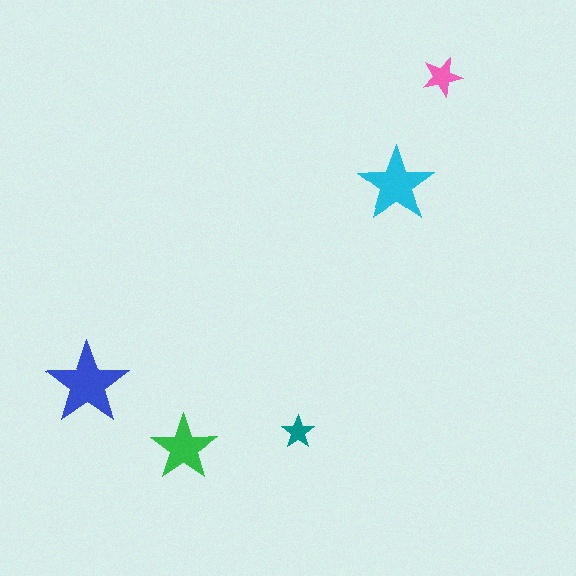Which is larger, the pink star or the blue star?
The blue one.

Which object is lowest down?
The green star is bottommost.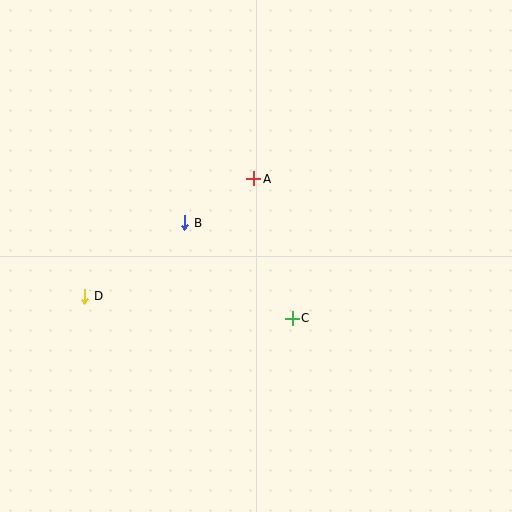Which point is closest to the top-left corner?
Point B is closest to the top-left corner.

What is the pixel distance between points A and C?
The distance between A and C is 145 pixels.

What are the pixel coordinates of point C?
Point C is at (292, 318).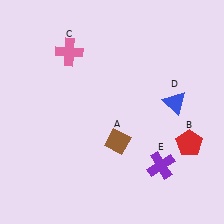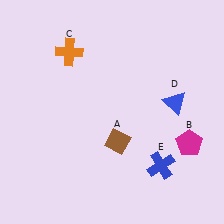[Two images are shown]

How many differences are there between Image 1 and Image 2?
There are 3 differences between the two images.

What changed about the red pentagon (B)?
In Image 1, B is red. In Image 2, it changed to magenta.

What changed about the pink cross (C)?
In Image 1, C is pink. In Image 2, it changed to orange.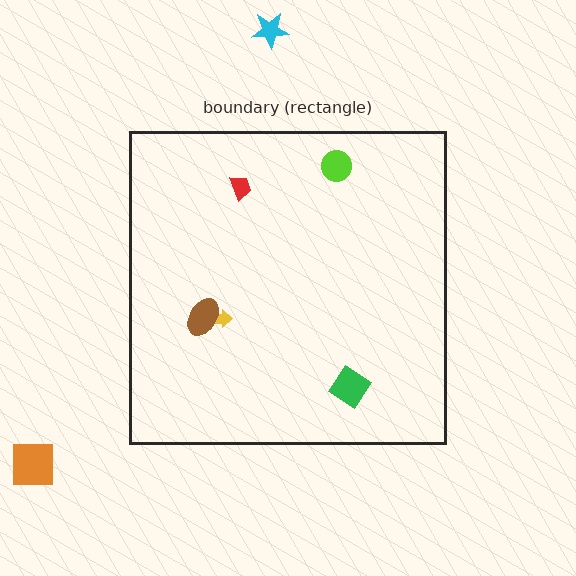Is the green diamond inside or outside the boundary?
Inside.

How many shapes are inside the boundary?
5 inside, 2 outside.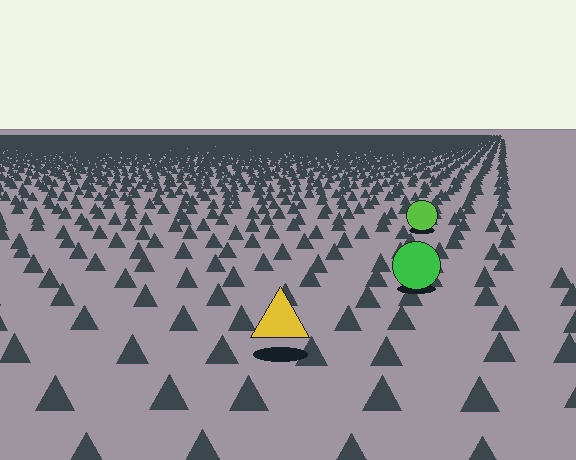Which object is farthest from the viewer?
The lime circle is farthest from the viewer. It appears smaller and the ground texture around it is denser.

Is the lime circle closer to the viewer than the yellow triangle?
No. The yellow triangle is closer — you can tell from the texture gradient: the ground texture is coarser near it.